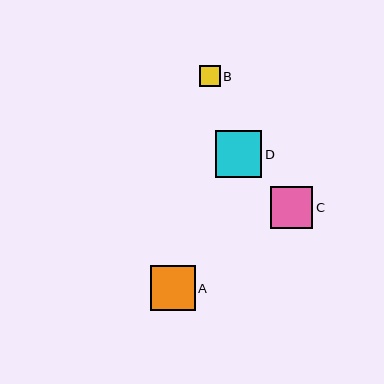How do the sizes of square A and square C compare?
Square A and square C are approximately the same size.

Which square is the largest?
Square D is the largest with a size of approximately 47 pixels.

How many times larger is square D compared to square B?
Square D is approximately 2.3 times the size of square B.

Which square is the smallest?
Square B is the smallest with a size of approximately 21 pixels.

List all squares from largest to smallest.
From largest to smallest: D, A, C, B.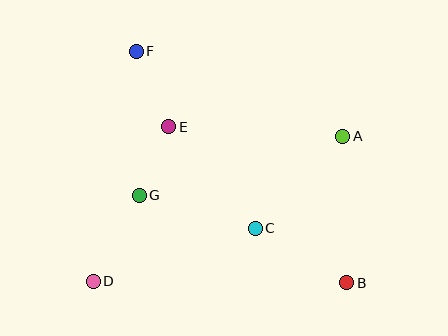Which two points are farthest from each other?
Points B and F are farthest from each other.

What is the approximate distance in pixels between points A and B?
The distance between A and B is approximately 147 pixels.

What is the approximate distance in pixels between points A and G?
The distance between A and G is approximately 212 pixels.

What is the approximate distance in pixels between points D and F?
The distance between D and F is approximately 234 pixels.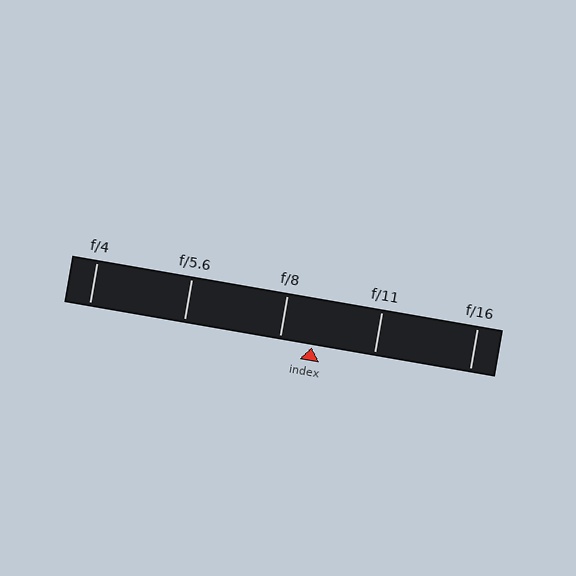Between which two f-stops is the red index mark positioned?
The index mark is between f/8 and f/11.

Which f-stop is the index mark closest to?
The index mark is closest to f/8.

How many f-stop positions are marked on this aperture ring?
There are 5 f-stop positions marked.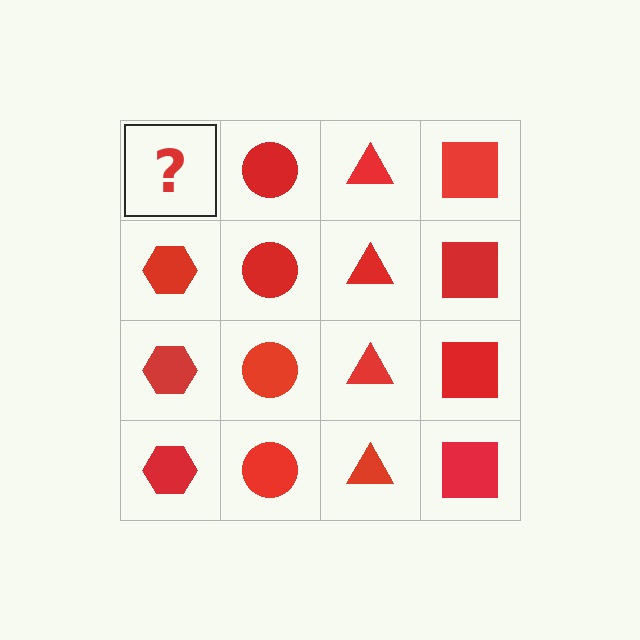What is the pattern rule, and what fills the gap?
The rule is that each column has a consistent shape. The gap should be filled with a red hexagon.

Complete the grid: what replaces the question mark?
The question mark should be replaced with a red hexagon.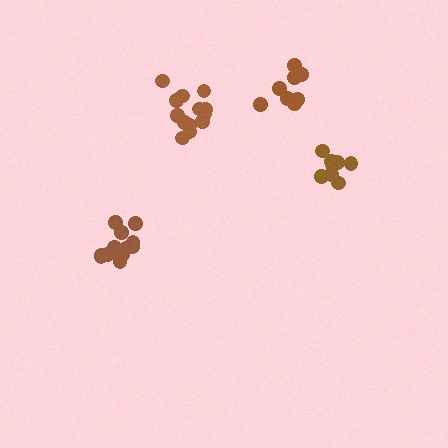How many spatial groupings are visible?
There are 4 spatial groupings.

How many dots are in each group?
Group 1: 14 dots, Group 2: 13 dots, Group 3: 9 dots, Group 4: 9 dots (45 total).